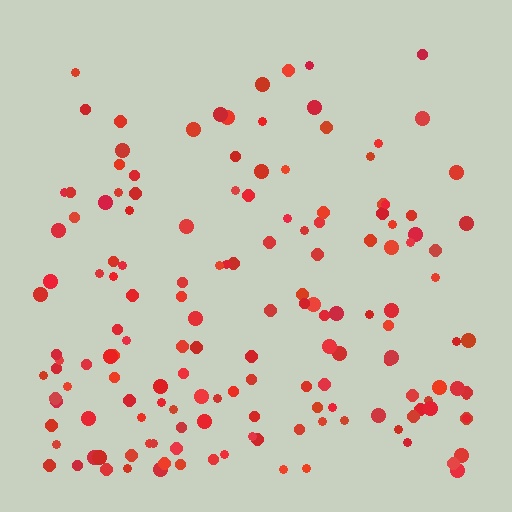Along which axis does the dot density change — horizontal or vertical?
Vertical.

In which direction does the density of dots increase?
From top to bottom, with the bottom side densest.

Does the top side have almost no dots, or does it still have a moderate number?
Still a moderate number, just noticeably fewer than the bottom.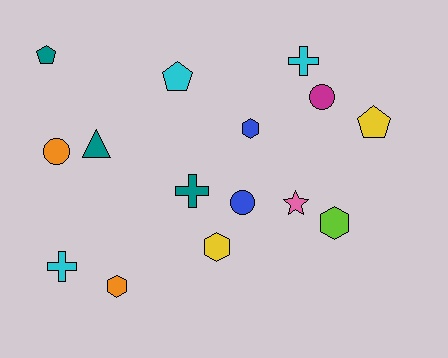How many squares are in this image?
There are no squares.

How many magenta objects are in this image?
There is 1 magenta object.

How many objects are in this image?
There are 15 objects.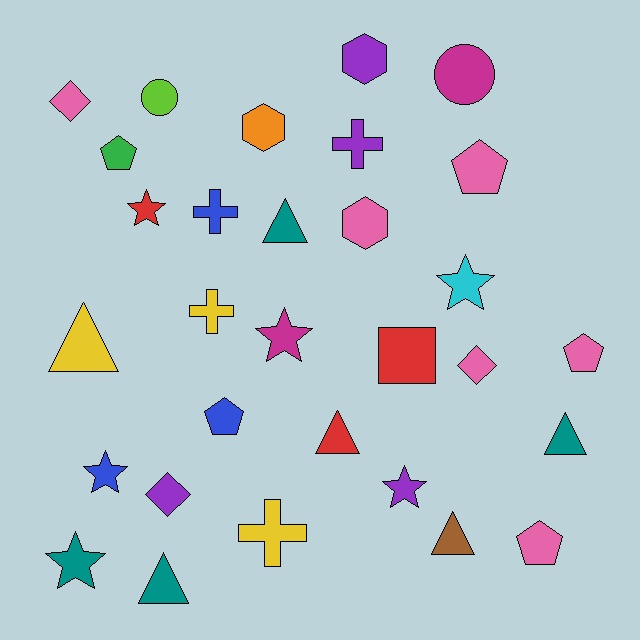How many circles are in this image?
There are 2 circles.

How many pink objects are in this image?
There are 6 pink objects.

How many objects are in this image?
There are 30 objects.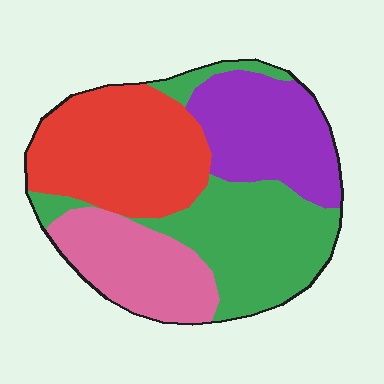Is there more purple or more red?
Red.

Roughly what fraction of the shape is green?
Green takes up about one third (1/3) of the shape.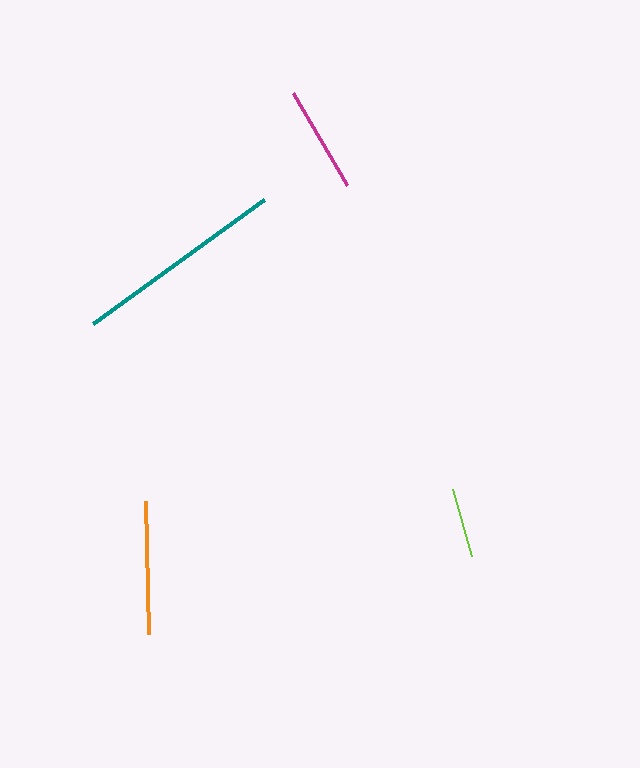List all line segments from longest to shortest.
From longest to shortest: teal, orange, magenta, lime.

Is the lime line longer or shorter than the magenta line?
The magenta line is longer than the lime line.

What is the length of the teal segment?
The teal segment is approximately 212 pixels long.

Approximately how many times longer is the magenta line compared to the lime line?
The magenta line is approximately 1.5 times the length of the lime line.